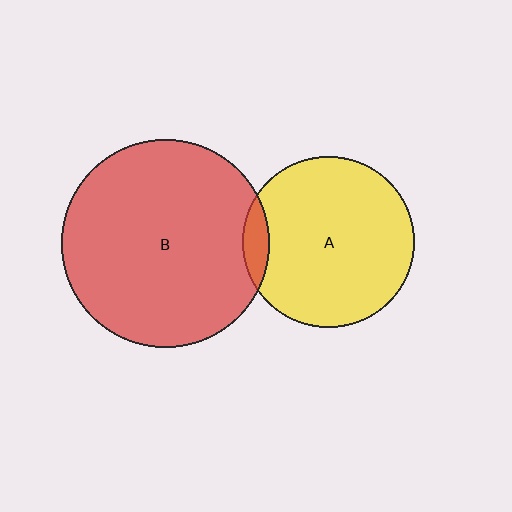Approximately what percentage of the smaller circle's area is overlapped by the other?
Approximately 5%.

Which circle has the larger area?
Circle B (red).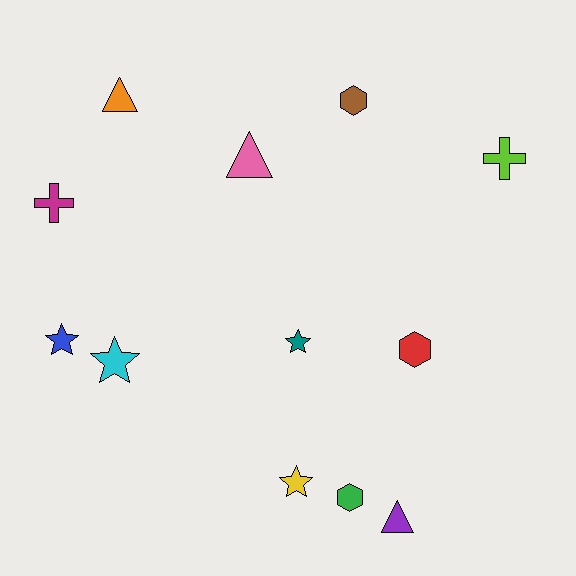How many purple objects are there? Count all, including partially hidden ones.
There is 1 purple object.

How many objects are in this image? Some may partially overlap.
There are 12 objects.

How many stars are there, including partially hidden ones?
There are 4 stars.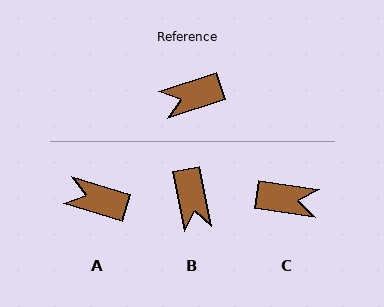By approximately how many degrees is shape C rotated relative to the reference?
Approximately 153 degrees counter-clockwise.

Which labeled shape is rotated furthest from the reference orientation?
C, about 153 degrees away.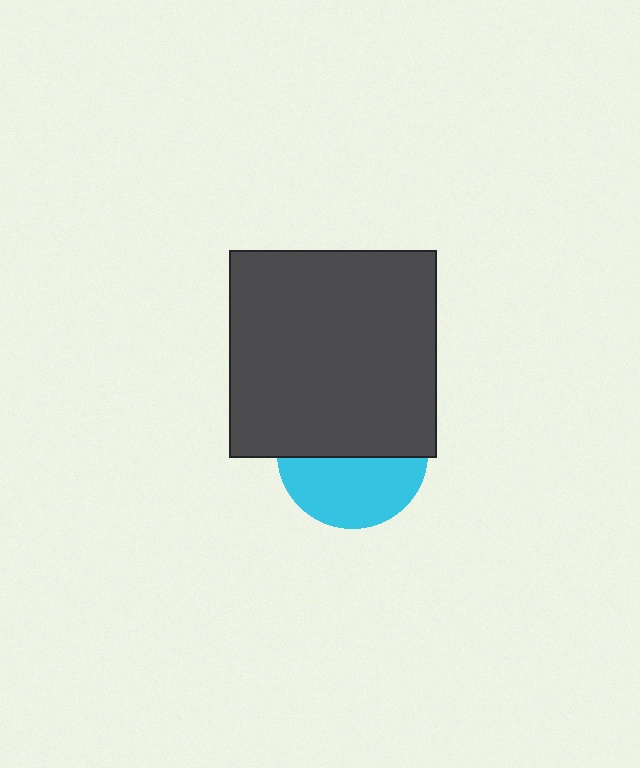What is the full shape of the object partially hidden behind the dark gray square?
The partially hidden object is a cyan circle.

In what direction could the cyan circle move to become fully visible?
The cyan circle could move down. That would shift it out from behind the dark gray square entirely.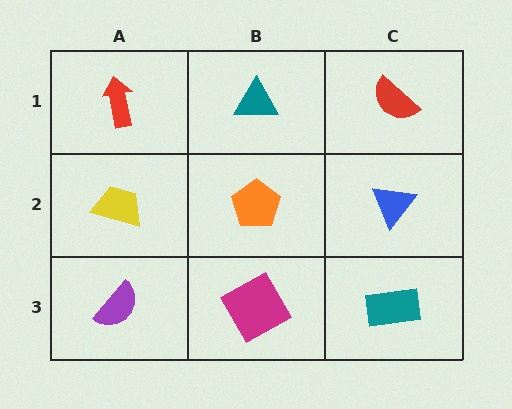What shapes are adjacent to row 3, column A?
A yellow trapezoid (row 2, column A), a magenta square (row 3, column B).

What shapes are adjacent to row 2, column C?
A red semicircle (row 1, column C), a teal rectangle (row 3, column C), an orange pentagon (row 2, column B).